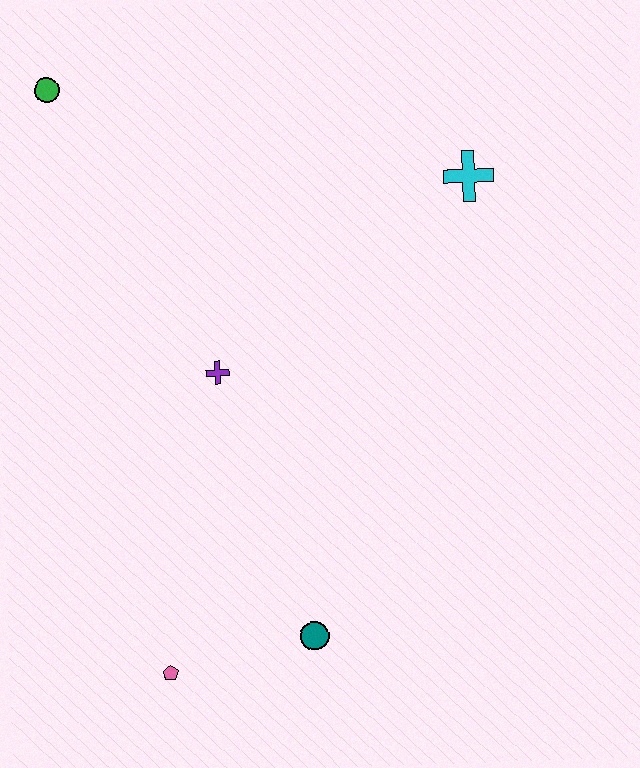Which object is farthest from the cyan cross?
The pink pentagon is farthest from the cyan cross.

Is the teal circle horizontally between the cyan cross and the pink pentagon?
Yes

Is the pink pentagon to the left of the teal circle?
Yes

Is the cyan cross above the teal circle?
Yes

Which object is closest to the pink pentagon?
The teal circle is closest to the pink pentagon.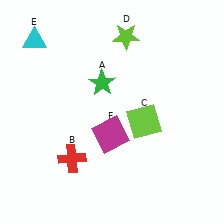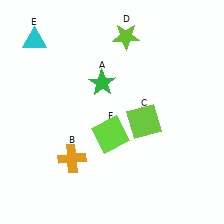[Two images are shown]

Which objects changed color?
B changed from red to orange. F changed from magenta to lime.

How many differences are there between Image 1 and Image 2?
There are 2 differences between the two images.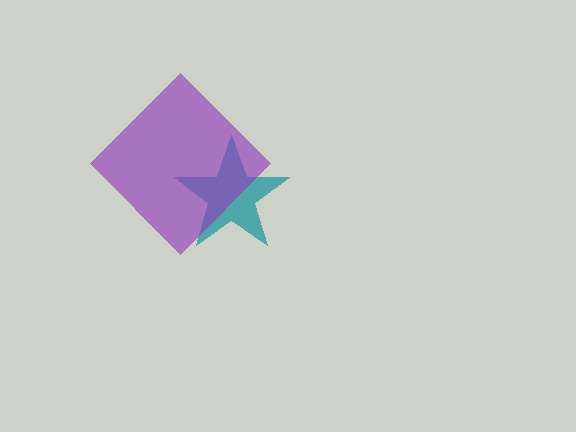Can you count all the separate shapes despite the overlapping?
Yes, there are 2 separate shapes.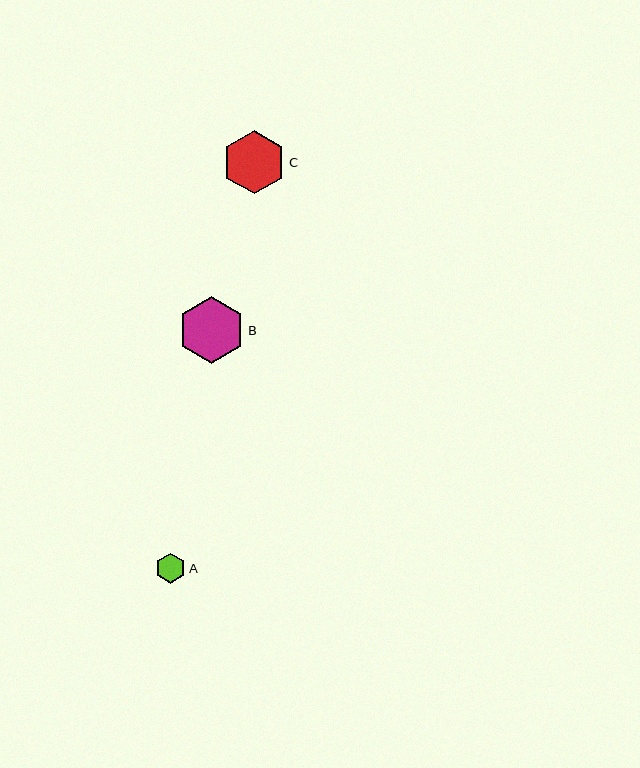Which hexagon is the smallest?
Hexagon A is the smallest with a size of approximately 31 pixels.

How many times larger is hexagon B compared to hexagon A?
Hexagon B is approximately 2.2 times the size of hexagon A.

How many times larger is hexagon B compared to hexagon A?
Hexagon B is approximately 2.2 times the size of hexagon A.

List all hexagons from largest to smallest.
From largest to smallest: B, C, A.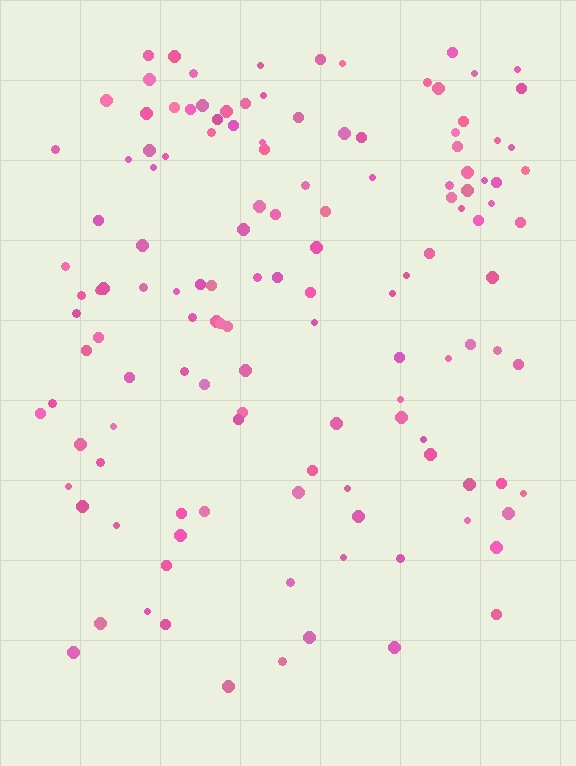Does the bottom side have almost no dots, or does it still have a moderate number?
Still a moderate number, just noticeably fewer than the top.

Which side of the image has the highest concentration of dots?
The top.